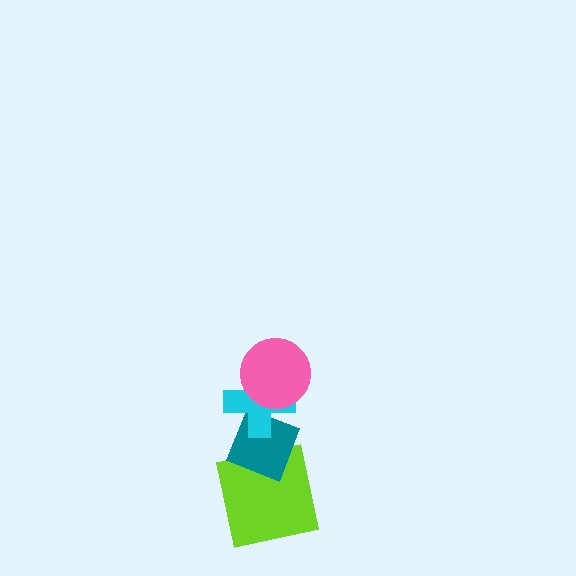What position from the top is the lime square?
The lime square is 4th from the top.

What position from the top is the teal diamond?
The teal diamond is 3rd from the top.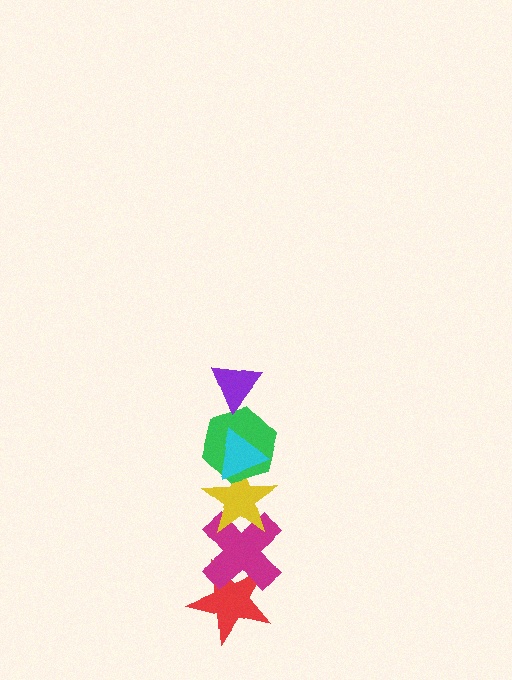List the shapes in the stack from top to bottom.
From top to bottom: the purple triangle, the cyan triangle, the green hexagon, the yellow star, the magenta cross, the red star.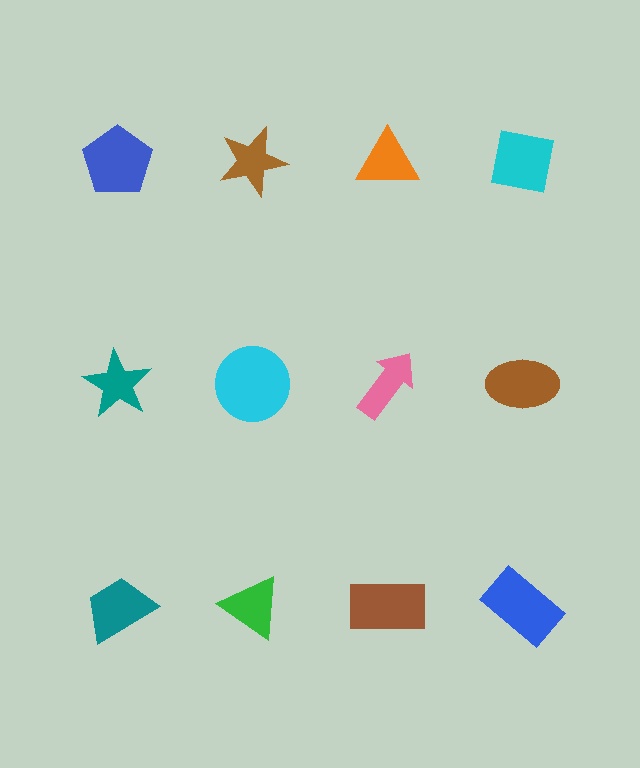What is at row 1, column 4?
A cyan square.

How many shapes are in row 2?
4 shapes.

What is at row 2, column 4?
A brown ellipse.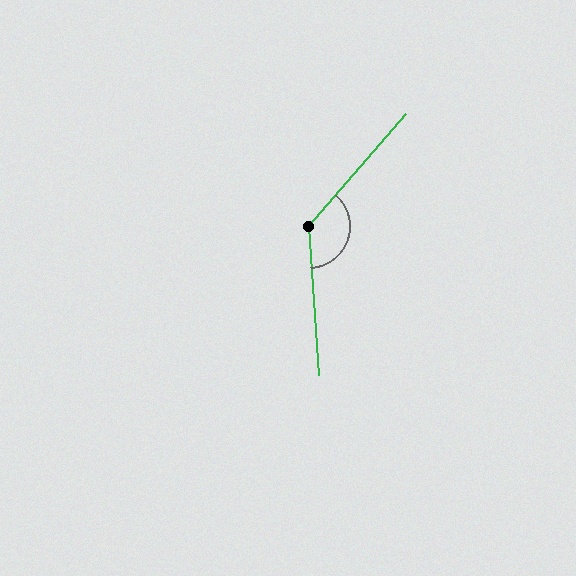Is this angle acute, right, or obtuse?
It is obtuse.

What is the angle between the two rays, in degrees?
Approximately 135 degrees.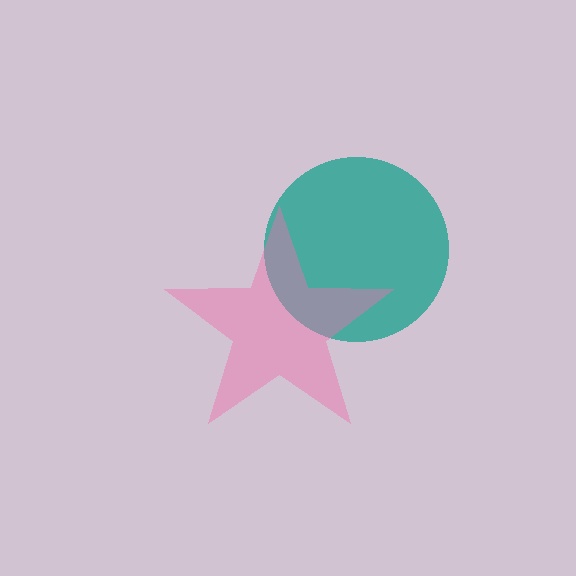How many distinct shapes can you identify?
There are 2 distinct shapes: a teal circle, a pink star.